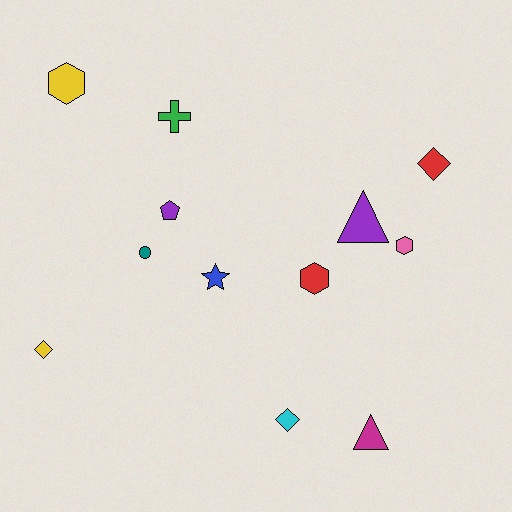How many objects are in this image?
There are 12 objects.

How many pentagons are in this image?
There is 1 pentagon.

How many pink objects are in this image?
There is 1 pink object.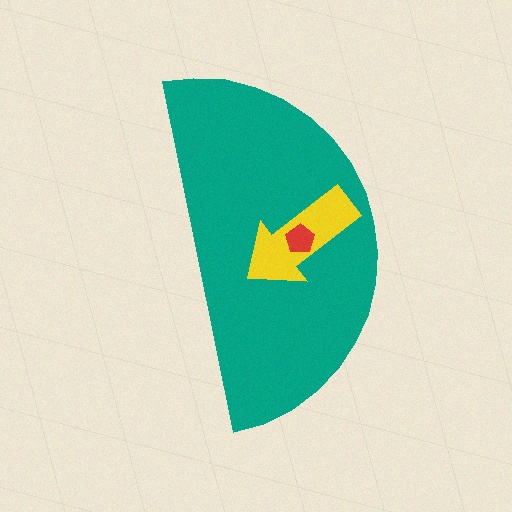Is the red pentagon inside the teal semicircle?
Yes.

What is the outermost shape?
The teal semicircle.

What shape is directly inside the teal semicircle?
The yellow arrow.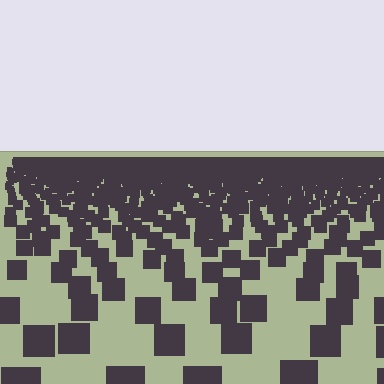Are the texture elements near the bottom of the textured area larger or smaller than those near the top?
Larger. Near the bottom, elements are closer to the viewer and appear at a bigger on-screen size.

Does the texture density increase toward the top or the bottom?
Density increases toward the top.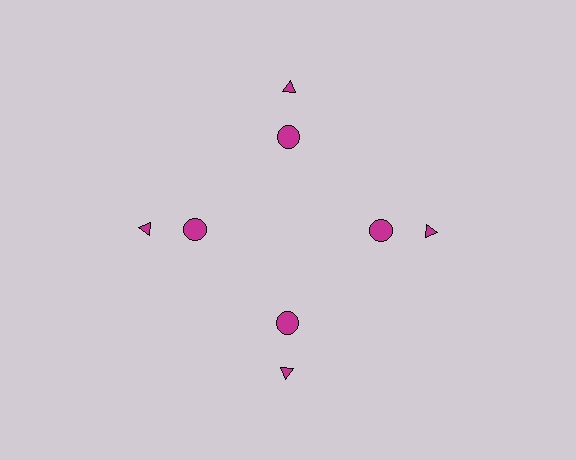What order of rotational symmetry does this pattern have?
This pattern has 4-fold rotational symmetry.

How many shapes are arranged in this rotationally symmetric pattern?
There are 8 shapes, arranged in 4 groups of 2.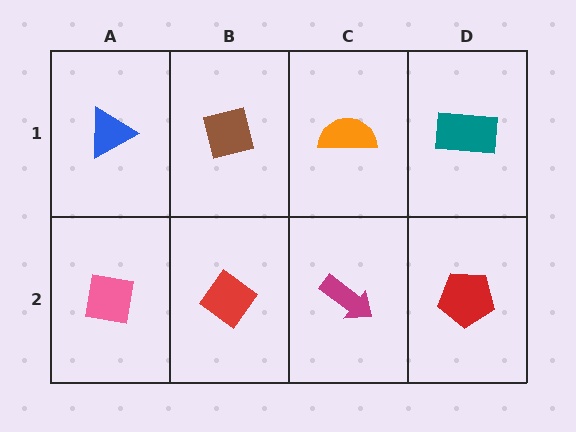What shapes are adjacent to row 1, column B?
A red diamond (row 2, column B), a blue triangle (row 1, column A), an orange semicircle (row 1, column C).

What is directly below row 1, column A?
A pink square.